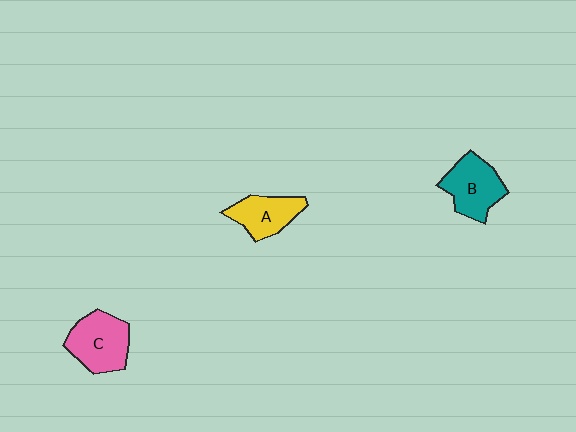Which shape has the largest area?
Shape C (pink).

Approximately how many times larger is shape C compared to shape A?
Approximately 1.3 times.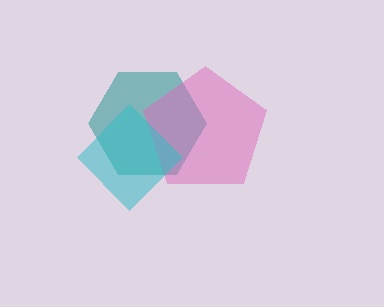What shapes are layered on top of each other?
The layered shapes are: a teal hexagon, a pink pentagon, a cyan diamond.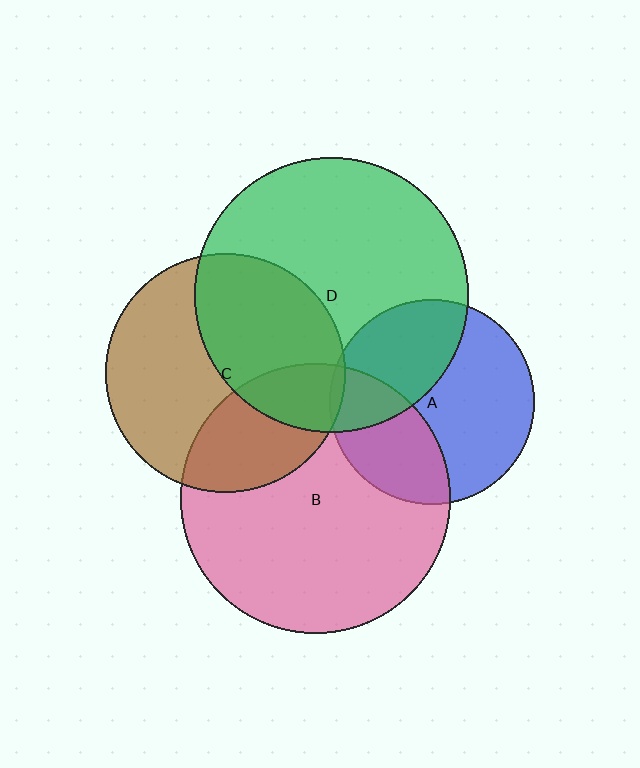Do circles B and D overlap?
Yes.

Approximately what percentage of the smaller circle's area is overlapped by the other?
Approximately 15%.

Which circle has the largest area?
Circle D (green).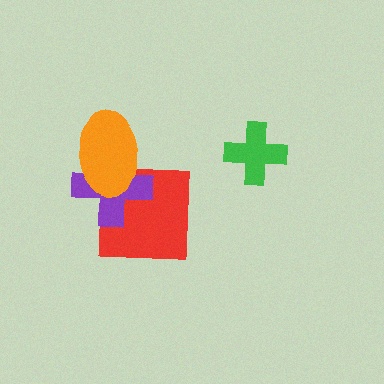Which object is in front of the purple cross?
The orange ellipse is in front of the purple cross.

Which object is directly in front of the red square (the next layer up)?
The purple cross is directly in front of the red square.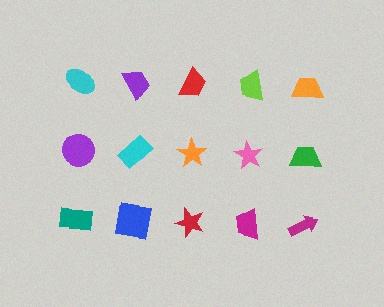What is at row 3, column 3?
A red star.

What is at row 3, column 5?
A magenta arrow.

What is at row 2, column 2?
A cyan rectangle.